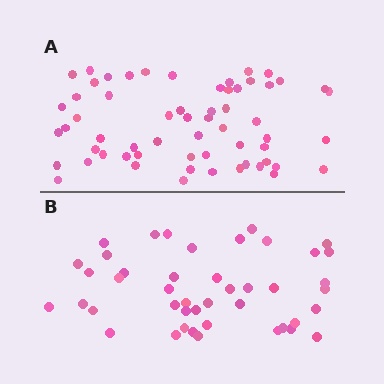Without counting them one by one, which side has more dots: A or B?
Region A (the top region) has more dots.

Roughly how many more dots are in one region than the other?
Region A has approximately 15 more dots than region B.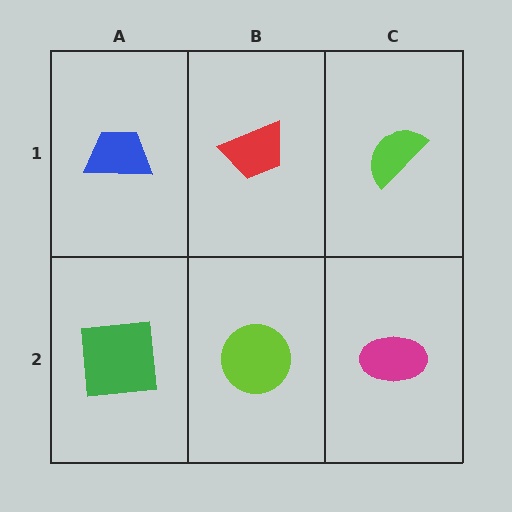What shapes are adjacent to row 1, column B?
A lime circle (row 2, column B), a blue trapezoid (row 1, column A), a lime semicircle (row 1, column C).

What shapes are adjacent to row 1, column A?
A green square (row 2, column A), a red trapezoid (row 1, column B).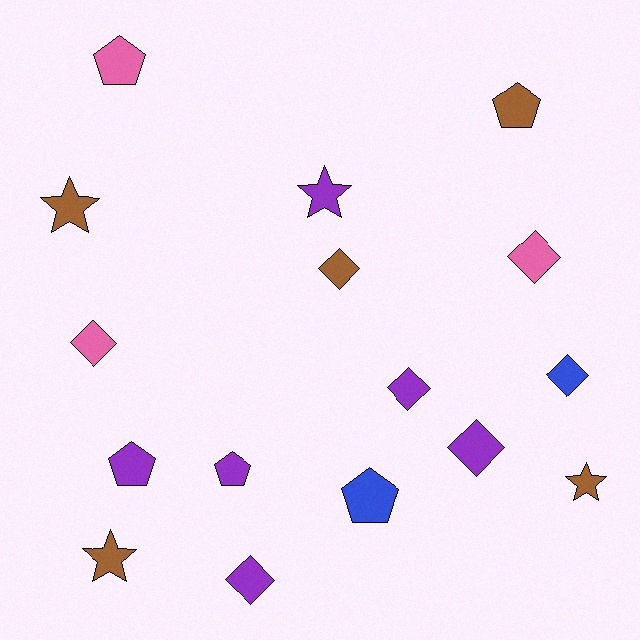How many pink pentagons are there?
There is 1 pink pentagon.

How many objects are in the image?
There are 16 objects.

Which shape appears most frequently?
Diamond, with 7 objects.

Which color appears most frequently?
Purple, with 6 objects.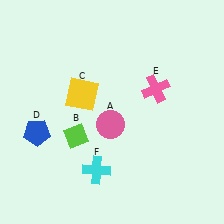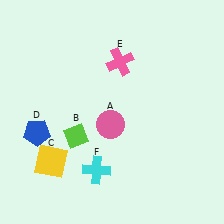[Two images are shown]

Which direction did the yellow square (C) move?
The yellow square (C) moved down.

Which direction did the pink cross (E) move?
The pink cross (E) moved left.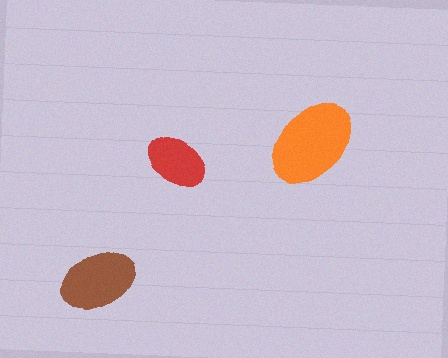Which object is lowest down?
The brown ellipse is bottommost.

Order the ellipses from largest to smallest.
the orange one, the brown one, the red one.